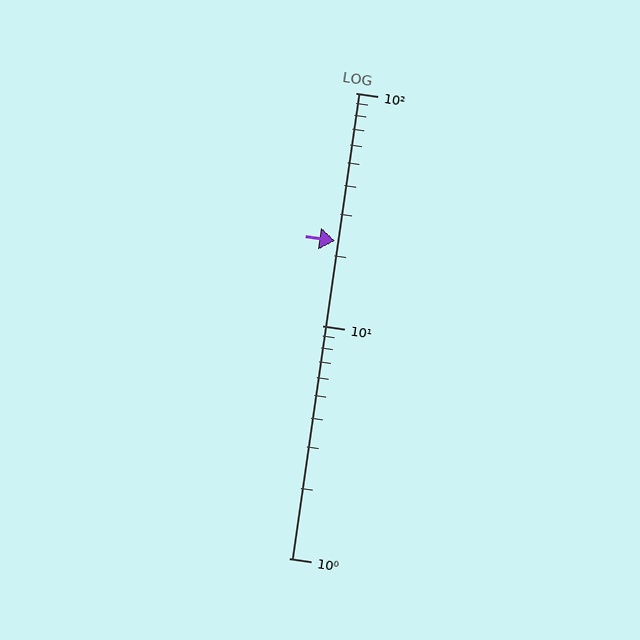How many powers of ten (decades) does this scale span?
The scale spans 2 decades, from 1 to 100.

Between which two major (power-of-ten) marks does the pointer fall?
The pointer is between 10 and 100.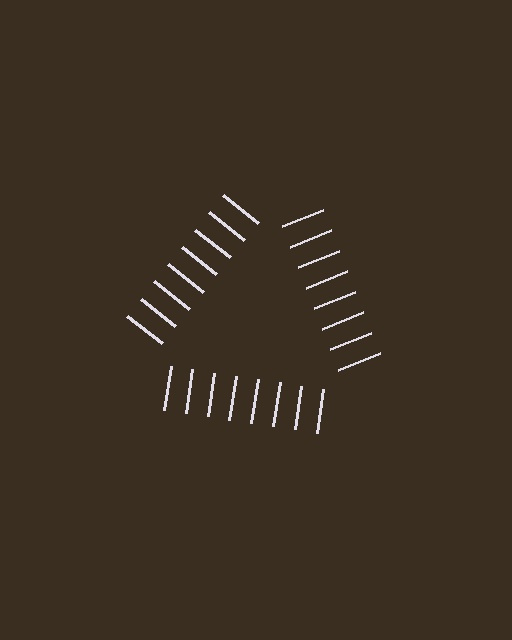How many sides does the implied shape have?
3 sides — the line-ends trace a triangle.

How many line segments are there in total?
24 — 8 along each of the 3 edges.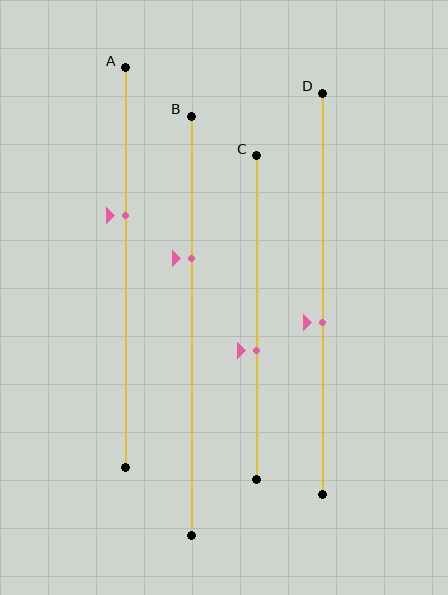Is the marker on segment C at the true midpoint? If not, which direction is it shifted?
No, the marker on segment C is shifted downward by about 10% of the segment length.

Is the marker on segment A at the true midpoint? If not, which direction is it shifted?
No, the marker on segment A is shifted upward by about 13% of the segment length.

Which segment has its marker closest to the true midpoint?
Segment D has its marker closest to the true midpoint.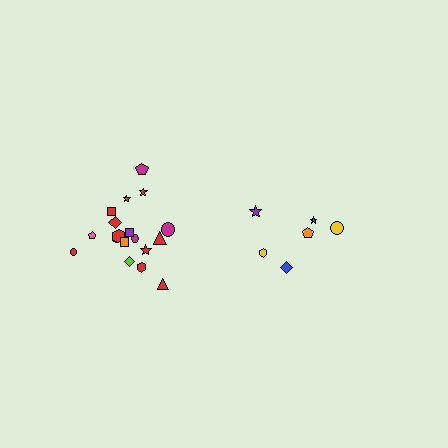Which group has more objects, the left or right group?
The left group.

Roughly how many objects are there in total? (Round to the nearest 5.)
Roughly 25 objects in total.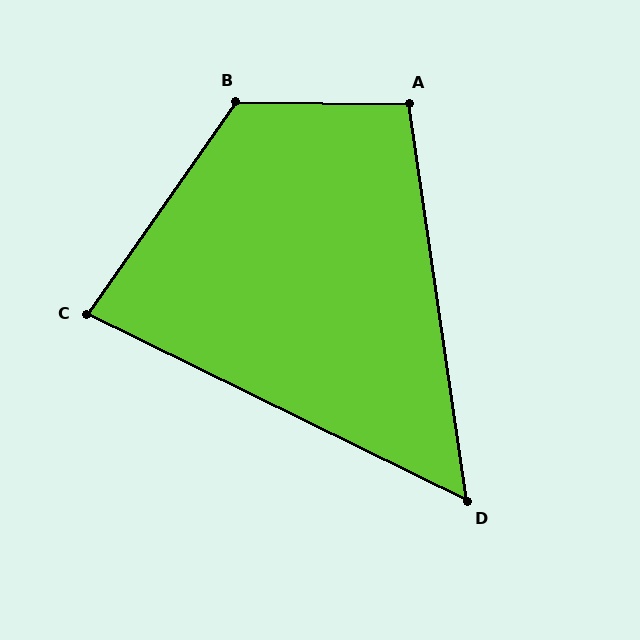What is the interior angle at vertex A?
Approximately 99 degrees (obtuse).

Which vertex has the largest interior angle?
B, at approximately 124 degrees.